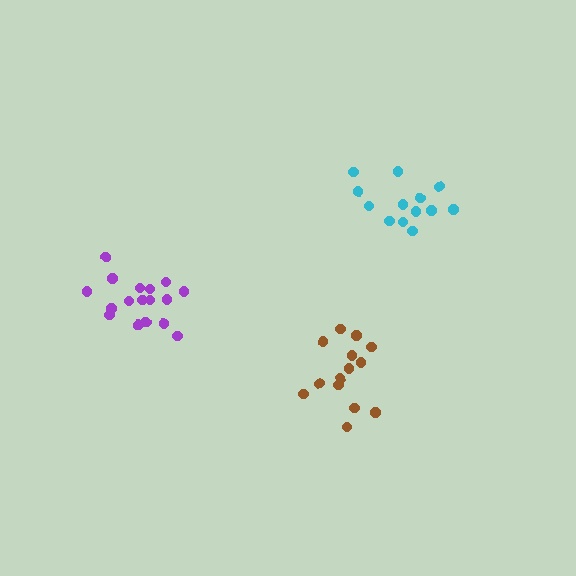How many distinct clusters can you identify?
There are 3 distinct clusters.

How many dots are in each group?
Group 1: 14 dots, Group 2: 13 dots, Group 3: 17 dots (44 total).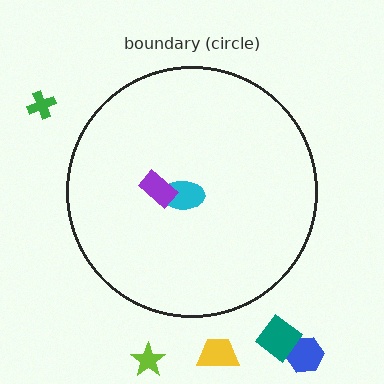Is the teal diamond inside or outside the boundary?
Outside.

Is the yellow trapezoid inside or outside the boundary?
Outside.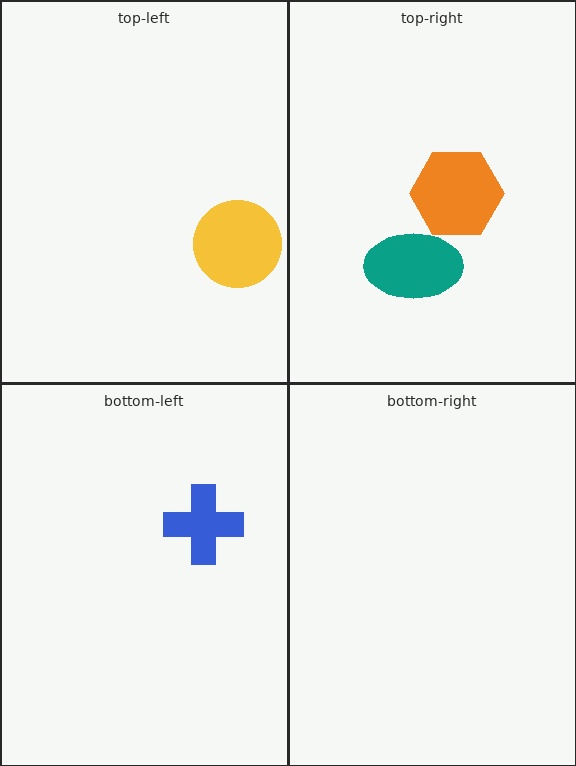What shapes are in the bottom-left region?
The blue cross.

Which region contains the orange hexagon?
The top-right region.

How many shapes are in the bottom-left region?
1.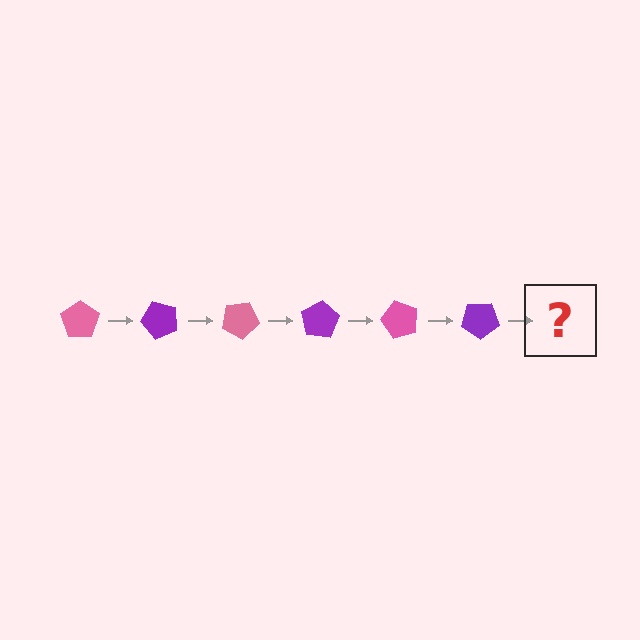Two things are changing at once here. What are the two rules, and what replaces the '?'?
The two rules are that it rotates 50 degrees each step and the color cycles through pink and purple. The '?' should be a pink pentagon, rotated 300 degrees from the start.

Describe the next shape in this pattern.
It should be a pink pentagon, rotated 300 degrees from the start.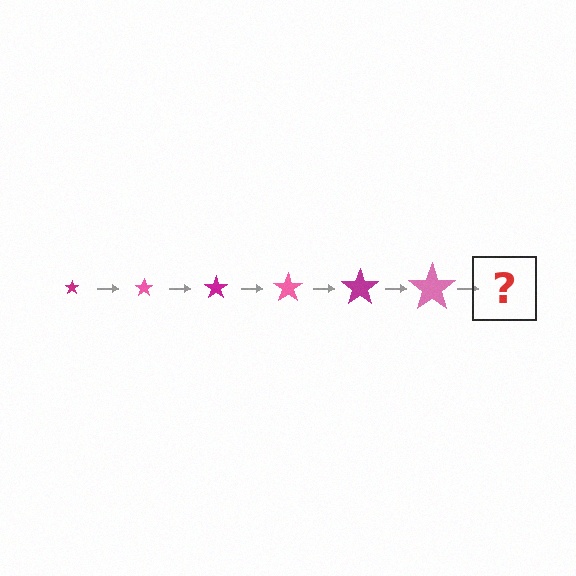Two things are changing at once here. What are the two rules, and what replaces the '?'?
The two rules are that the star grows larger each step and the color cycles through magenta and pink. The '?' should be a magenta star, larger than the previous one.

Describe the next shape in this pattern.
It should be a magenta star, larger than the previous one.